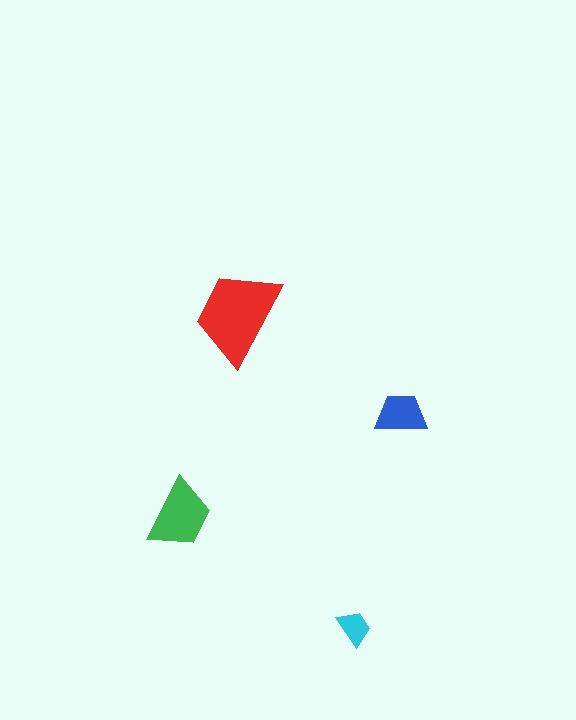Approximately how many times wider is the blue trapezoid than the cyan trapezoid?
About 1.5 times wider.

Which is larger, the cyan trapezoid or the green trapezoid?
The green one.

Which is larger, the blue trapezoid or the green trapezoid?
The green one.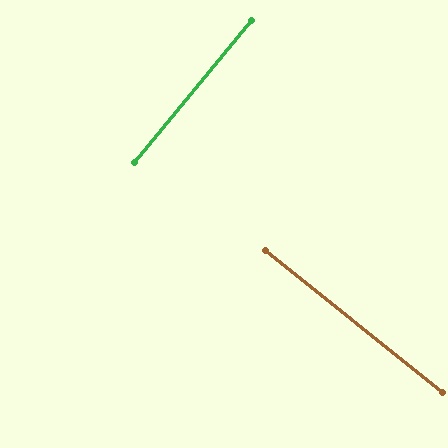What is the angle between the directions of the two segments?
Approximately 89 degrees.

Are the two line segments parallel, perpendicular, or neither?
Perpendicular — they meet at approximately 89°.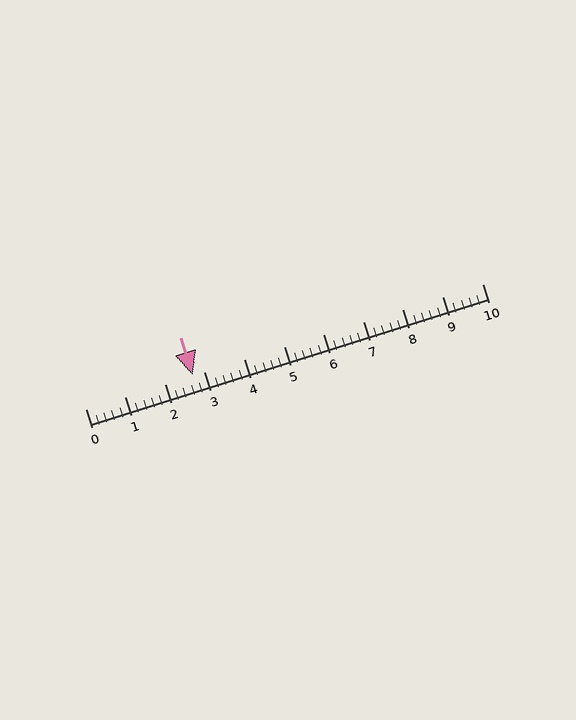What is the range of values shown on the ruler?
The ruler shows values from 0 to 10.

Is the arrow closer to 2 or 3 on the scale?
The arrow is closer to 3.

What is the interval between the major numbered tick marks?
The major tick marks are spaced 1 units apart.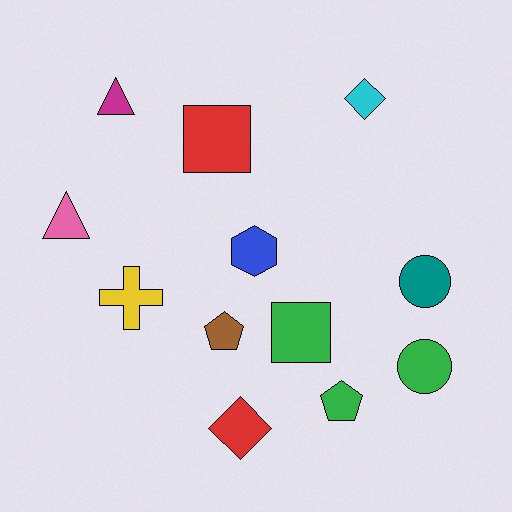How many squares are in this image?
There are 2 squares.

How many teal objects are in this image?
There is 1 teal object.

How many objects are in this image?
There are 12 objects.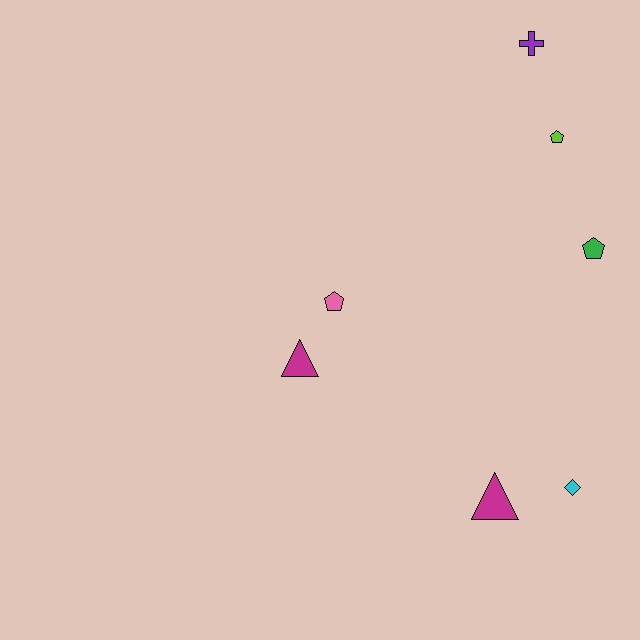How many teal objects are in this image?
There are no teal objects.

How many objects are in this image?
There are 7 objects.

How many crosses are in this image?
There is 1 cross.